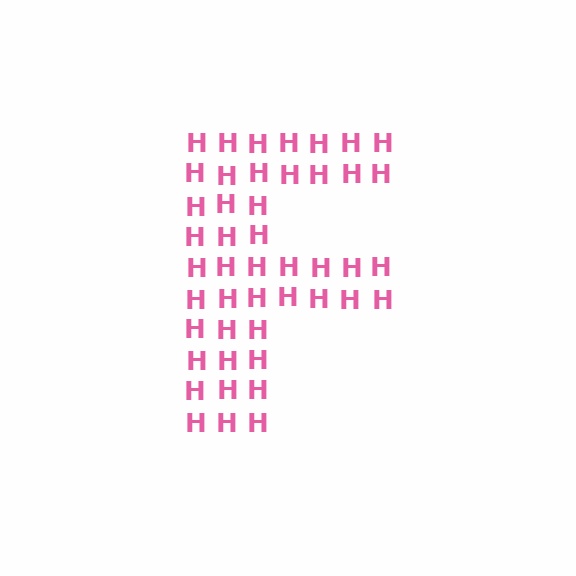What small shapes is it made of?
It is made of small letter H's.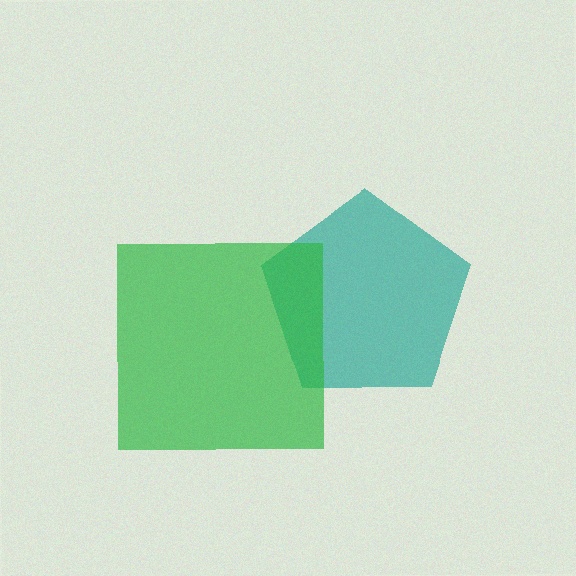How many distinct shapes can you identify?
There are 2 distinct shapes: a teal pentagon, a green square.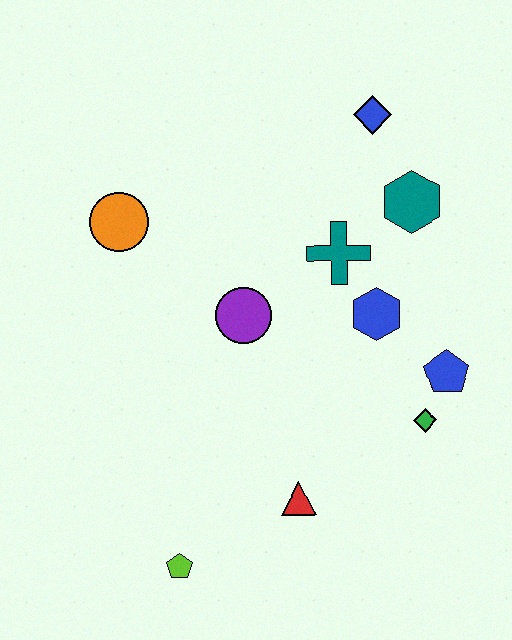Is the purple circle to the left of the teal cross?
Yes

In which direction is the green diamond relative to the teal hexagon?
The green diamond is below the teal hexagon.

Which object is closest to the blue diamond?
The teal hexagon is closest to the blue diamond.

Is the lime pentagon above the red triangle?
No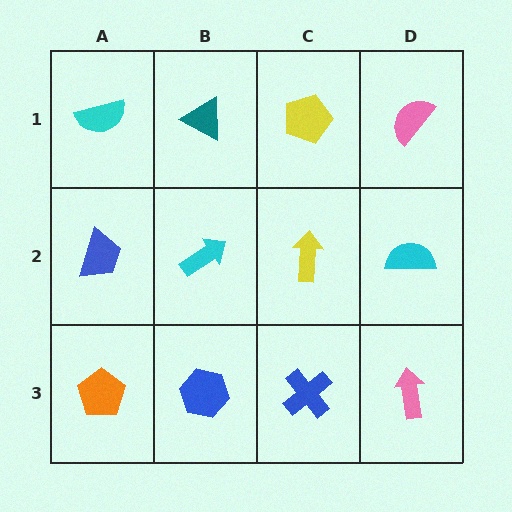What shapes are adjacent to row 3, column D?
A cyan semicircle (row 2, column D), a blue cross (row 3, column C).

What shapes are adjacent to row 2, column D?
A pink semicircle (row 1, column D), a pink arrow (row 3, column D), a yellow arrow (row 2, column C).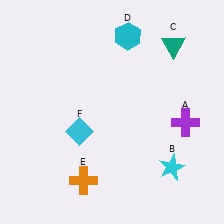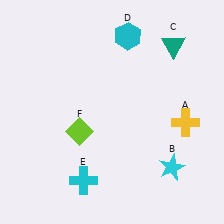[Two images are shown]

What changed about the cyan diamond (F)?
In Image 1, F is cyan. In Image 2, it changed to lime.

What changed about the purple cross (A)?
In Image 1, A is purple. In Image 2, it changed to yellow.